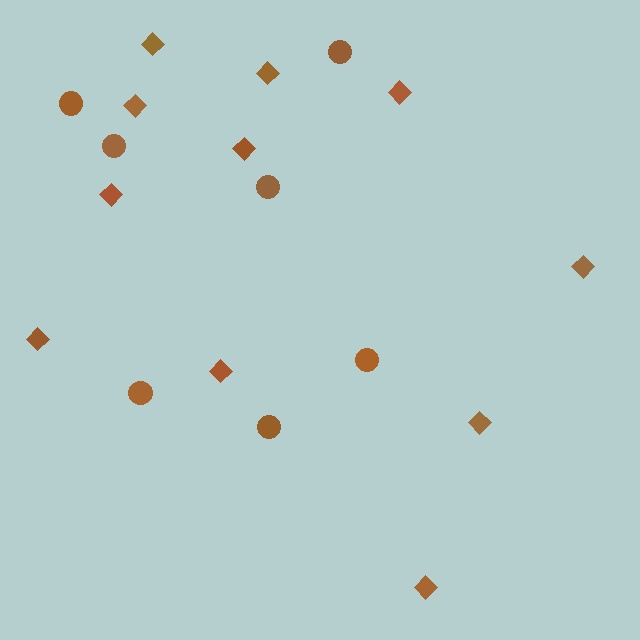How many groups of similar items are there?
There are 2 groups: one group of diamonds (11) and one group of circles (7).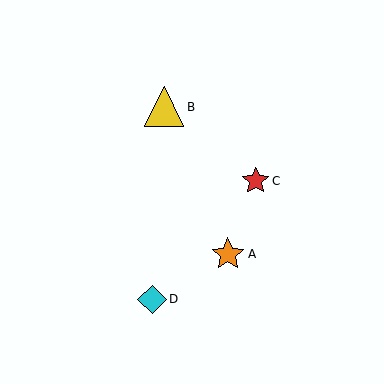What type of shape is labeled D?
Shape D is a cyan diamond.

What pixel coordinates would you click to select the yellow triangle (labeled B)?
Click at (164, 107) to select the yellow triangle B.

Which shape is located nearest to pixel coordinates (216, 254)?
The orange star (labeled A) at (228, 254) is nearest to that location.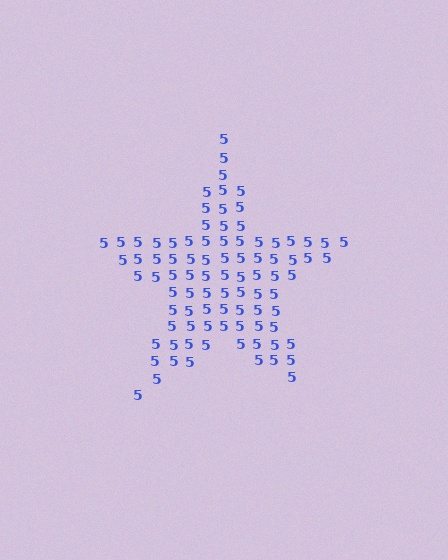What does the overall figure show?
The overall figure shows a star.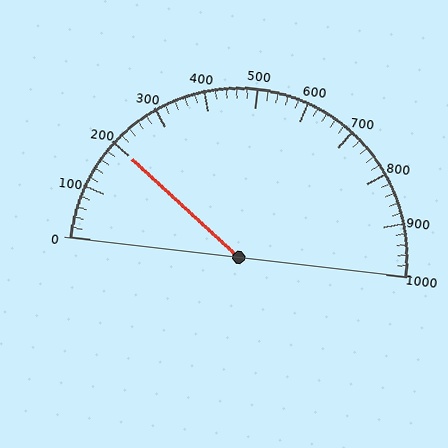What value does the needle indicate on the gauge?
The needle indicates approximately 200.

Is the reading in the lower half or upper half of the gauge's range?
The reading is in the lower half of the range (0 to 1000).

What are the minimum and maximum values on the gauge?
The gauge ranges from 0 to 1000.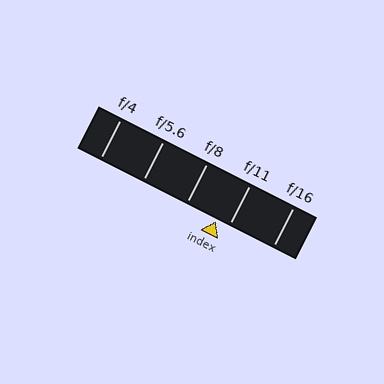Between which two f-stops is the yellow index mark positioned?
The index mark is between f/8 and f/11.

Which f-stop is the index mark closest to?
The index mark is closest to f/11.